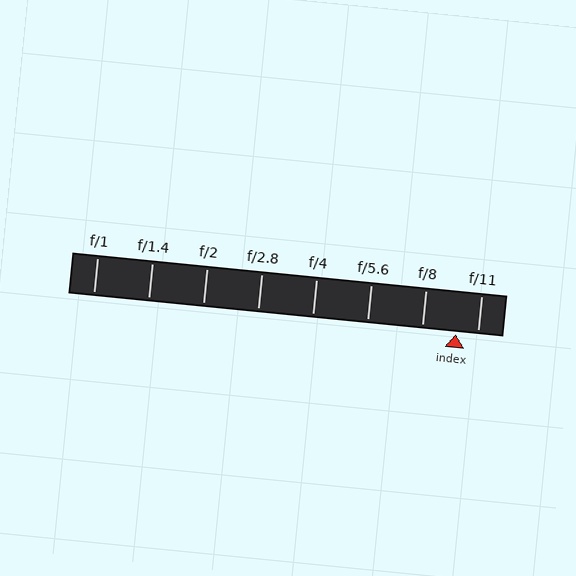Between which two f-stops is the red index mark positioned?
The index mark is between f/8 and f/11.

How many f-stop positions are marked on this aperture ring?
There are 8 f-stop positions marked.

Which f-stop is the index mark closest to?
The index mark is closest to f/11.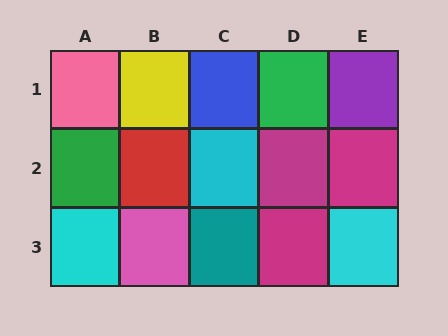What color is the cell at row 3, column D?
Magenta.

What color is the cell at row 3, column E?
Cyan.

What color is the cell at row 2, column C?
Cyan.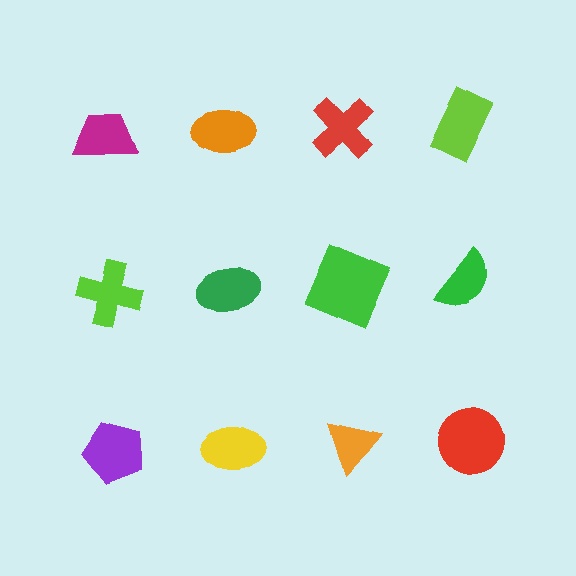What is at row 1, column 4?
A lime rectangle.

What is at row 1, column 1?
A magenta trapezoid.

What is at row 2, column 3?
A green square.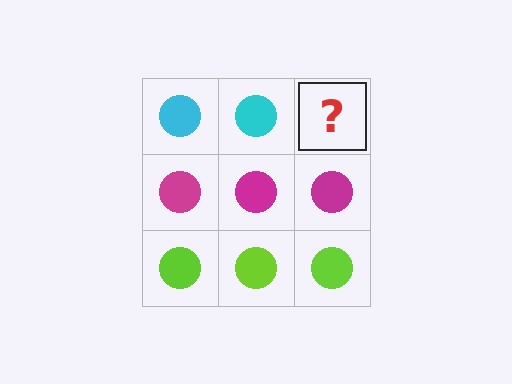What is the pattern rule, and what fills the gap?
The rule is that each row has a consistent color. The gap should be filled with a cyan circle.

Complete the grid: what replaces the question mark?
The question mark should be replaced with a cyan circle.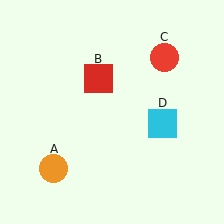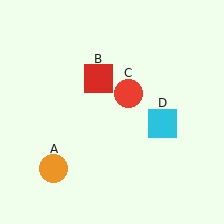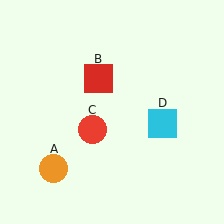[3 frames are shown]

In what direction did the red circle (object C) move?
The red circle (object C) moved down and to the left.